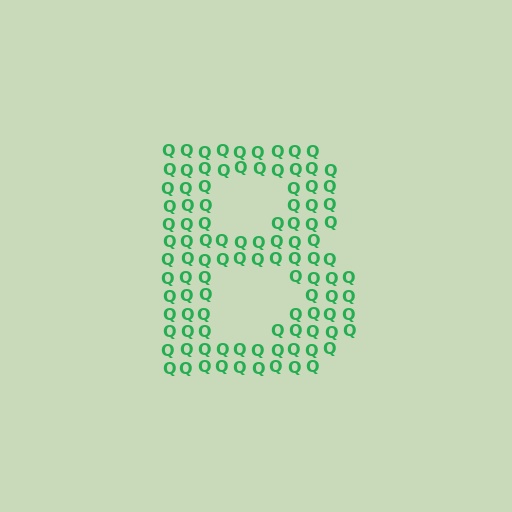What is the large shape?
The large shape is the letter B.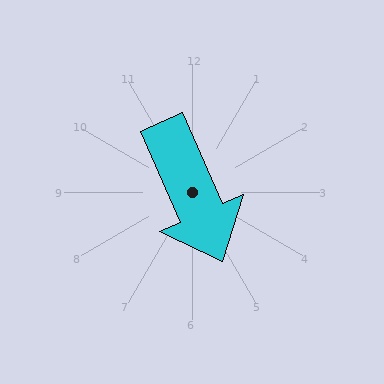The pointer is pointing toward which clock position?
Roughly 5 o'clock.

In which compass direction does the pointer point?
Southeast.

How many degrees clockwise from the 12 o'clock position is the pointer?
Approximately 156 degrees.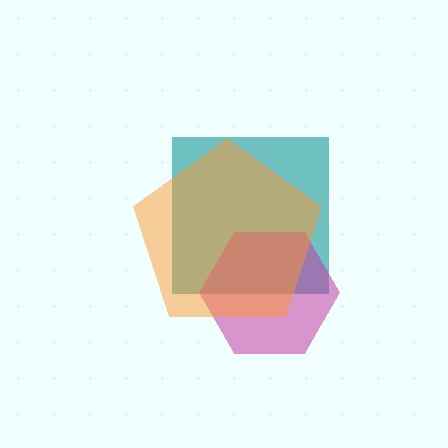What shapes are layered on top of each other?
The layered shapes are: a teal square, a magenta hexagon, an orange pentagon.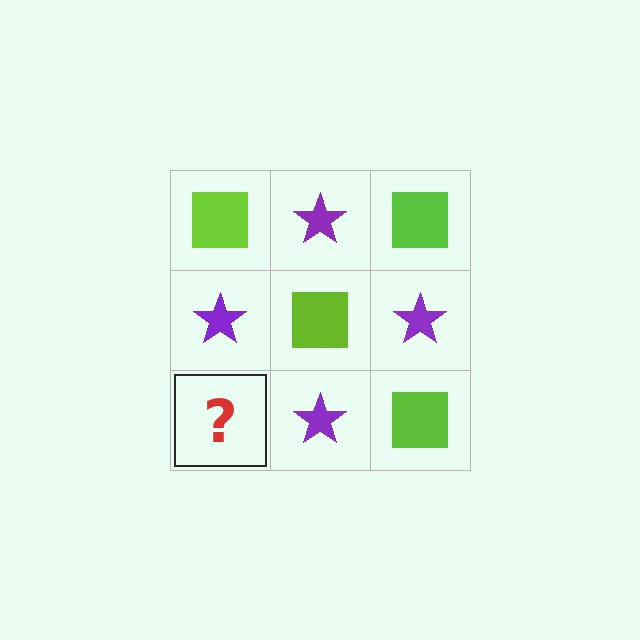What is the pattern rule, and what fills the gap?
The rule is that it alternates lime square and purple star in a checkerboard pattern. The gap should be filled with a lime square.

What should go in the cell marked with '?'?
The missing cell should contain a lime square.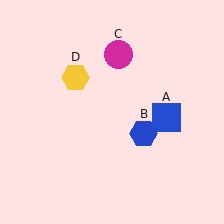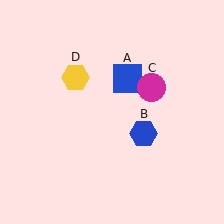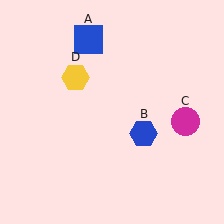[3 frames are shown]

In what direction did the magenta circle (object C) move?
The magenta circle (object C) moved down and to the right.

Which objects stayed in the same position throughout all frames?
Blue hexagon (object B) and yellow hexagon (object D) remained stationary.